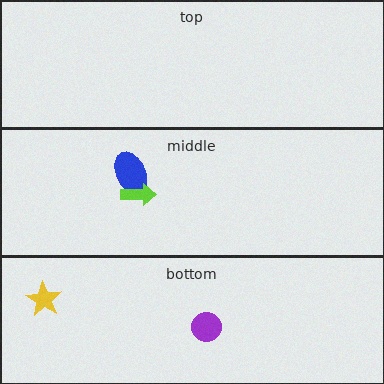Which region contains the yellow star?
The bottom region.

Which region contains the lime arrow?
The middle region.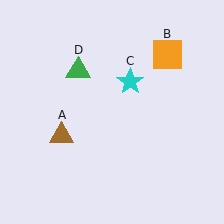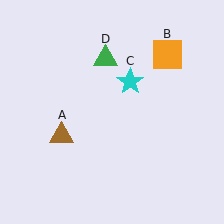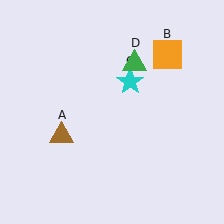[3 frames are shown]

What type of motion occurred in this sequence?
The green triangle (object D) rotated clockwise around the center of the scene.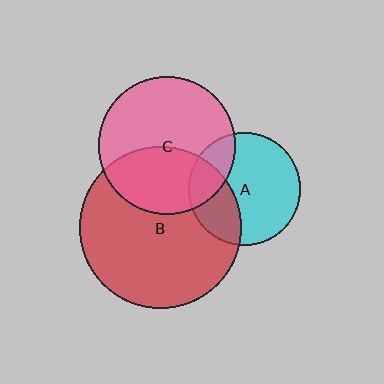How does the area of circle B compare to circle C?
Approximately 1.4 times.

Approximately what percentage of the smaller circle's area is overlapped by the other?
Approximately 40%.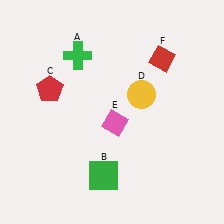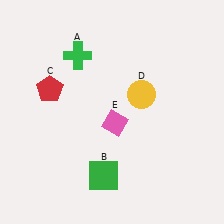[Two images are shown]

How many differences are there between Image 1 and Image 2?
There is 1 difference between the two images.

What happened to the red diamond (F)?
The red diamond (F) was removed in Image 2. It was in the top-right area of Image 1.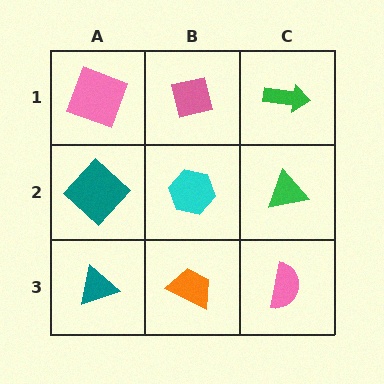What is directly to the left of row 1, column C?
A pink square.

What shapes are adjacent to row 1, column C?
A green triangle (row 2, column C), a pink square (row 1, column B).